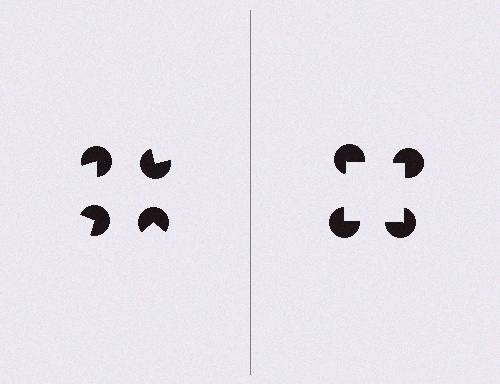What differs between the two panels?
The pac-man discs are positioned identically on both sides; only the wedge orientations differ. On the right they align to a square; on the left they are misaligned.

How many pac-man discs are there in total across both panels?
8 — 4 on each side.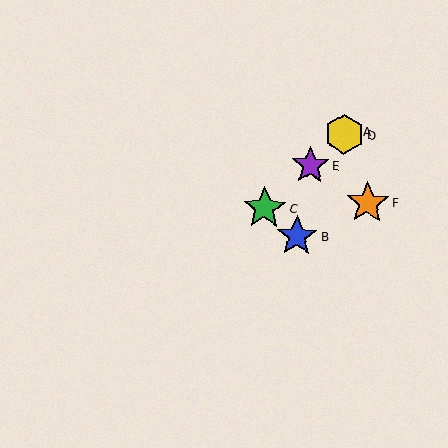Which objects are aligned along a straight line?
Objects A, C, D, E are aligned along a straight line.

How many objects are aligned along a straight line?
4 objects (A, C, D, E) are aligned along a straight line.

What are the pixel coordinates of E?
Object E is at (310, 165).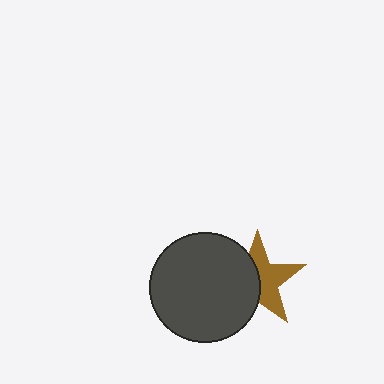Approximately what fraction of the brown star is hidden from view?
Roughly 48% of the brown star is hidden behind the dark gray circle.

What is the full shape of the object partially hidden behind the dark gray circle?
The partially hidden object is a brown star.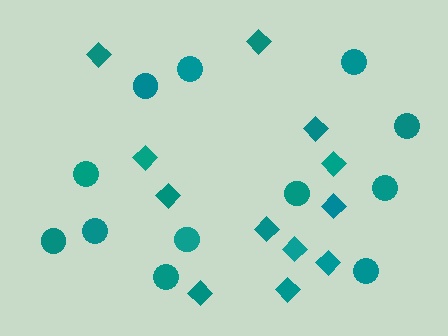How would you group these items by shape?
There are 2 groups: one group of circles (12) and one group of diamonds (12).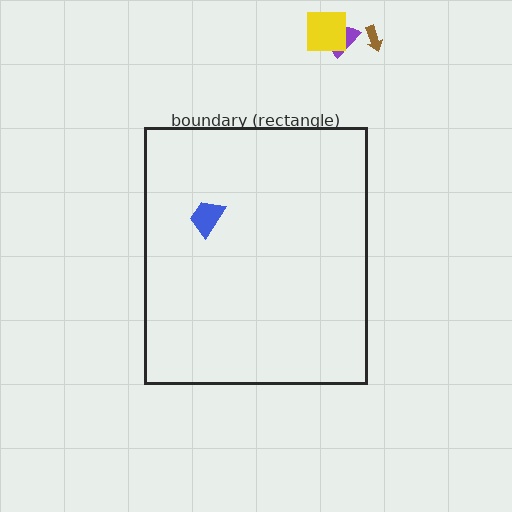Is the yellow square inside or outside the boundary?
Outside.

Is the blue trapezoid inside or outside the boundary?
Inside.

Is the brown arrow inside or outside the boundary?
Outside.